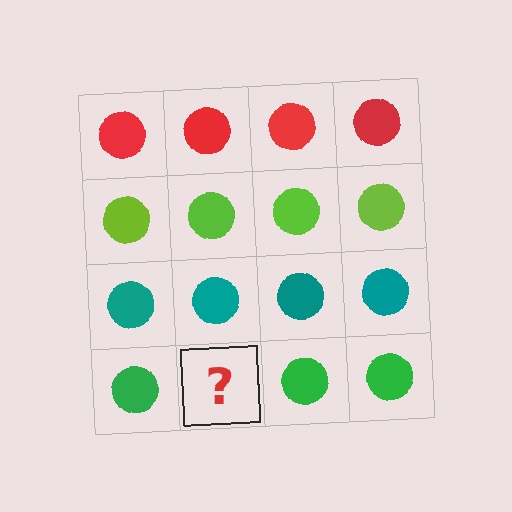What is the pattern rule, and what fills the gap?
The rule is that each row has a consistent color. The gap should be filled with a green circle.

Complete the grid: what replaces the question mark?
The question mark should be replaced with a green circle.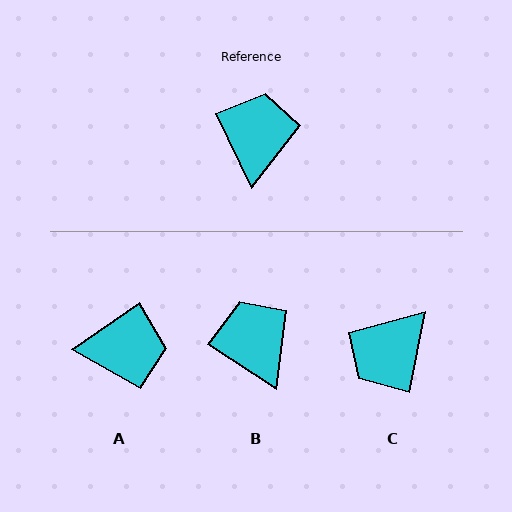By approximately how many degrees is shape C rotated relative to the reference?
Approximately 143 degrees counter-clockwise.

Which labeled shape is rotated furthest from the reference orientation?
C, about 143 degrees away.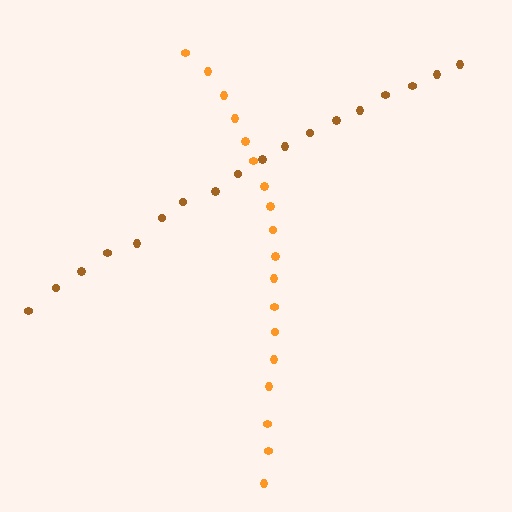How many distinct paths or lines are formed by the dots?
There are 2 distinct paths.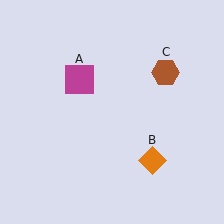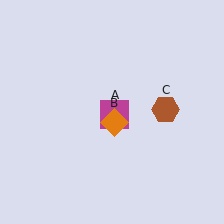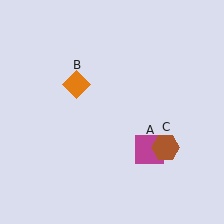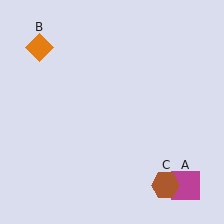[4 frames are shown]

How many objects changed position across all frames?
3 objects changed position: magenta square (object A), orange diamond (object B), brown hexagon (object C).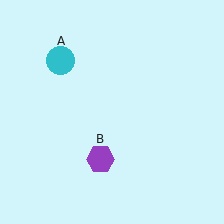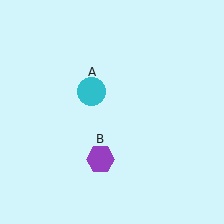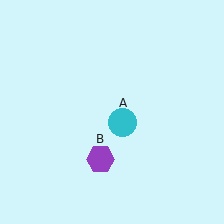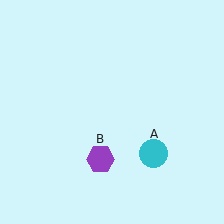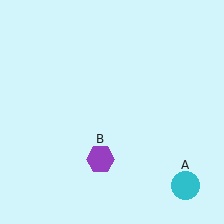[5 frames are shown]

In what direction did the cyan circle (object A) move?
The cyan circle (object A) moved down and to the right.